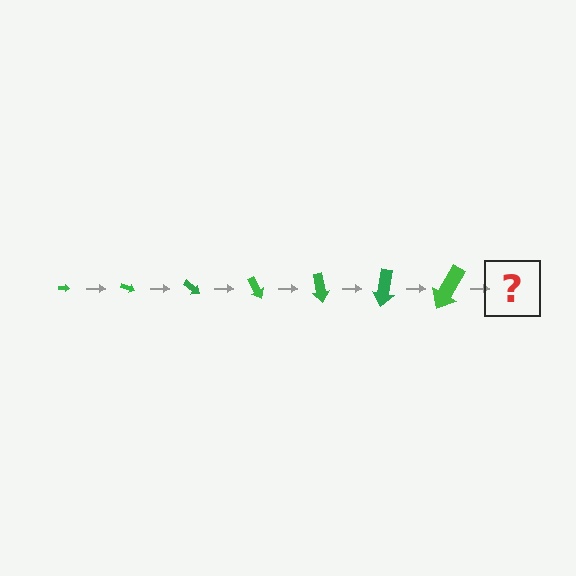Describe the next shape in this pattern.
It should be an arrow, larger than the previous one and rotated 140 degrees from the start.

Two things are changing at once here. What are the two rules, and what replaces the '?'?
The two rules are that the arrow grows larger each step and it rotates 20 degrees each step. The '?' should be an arrow, larger than the previous one and rotated 140 degrees from the start.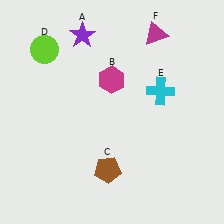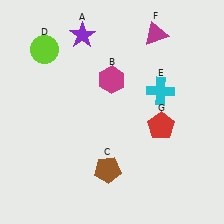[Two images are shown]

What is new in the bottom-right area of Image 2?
A red pentagon (G) was added in the bottom-right area of Image 2.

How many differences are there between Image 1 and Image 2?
There is 1 difference between the two images.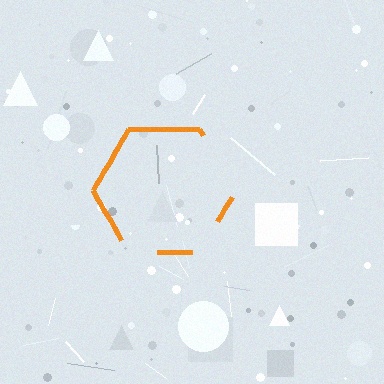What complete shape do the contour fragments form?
The contour fragments form a hexagon.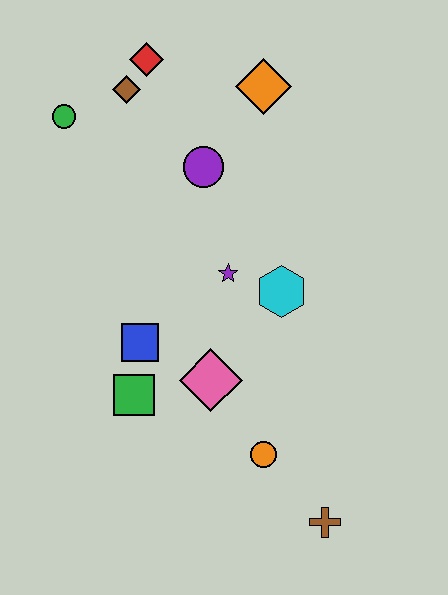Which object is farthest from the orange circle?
The red diamond is farthest from the orange circle.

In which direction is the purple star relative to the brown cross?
The purple star is above the brown cross.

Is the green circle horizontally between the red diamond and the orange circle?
No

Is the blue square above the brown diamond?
No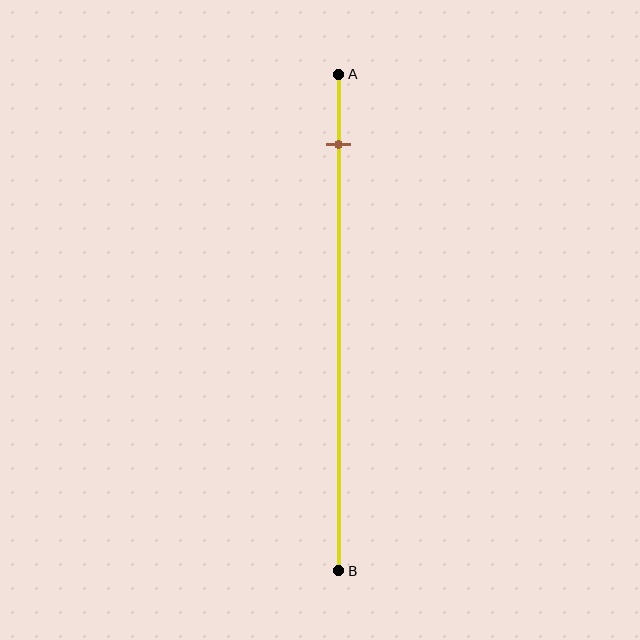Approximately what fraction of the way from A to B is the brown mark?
The brown mark is approximately 15% of the way from A to B.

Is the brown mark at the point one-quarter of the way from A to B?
No, the mark is at about 15% from A, not at the 25% one-quarter point.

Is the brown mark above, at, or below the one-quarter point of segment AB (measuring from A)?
The brown mark is above the one-quarter point of segment AB.